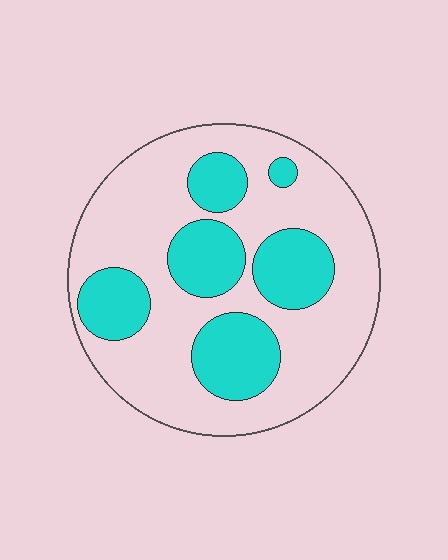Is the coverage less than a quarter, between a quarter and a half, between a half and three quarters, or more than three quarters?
Between a quarter and a half.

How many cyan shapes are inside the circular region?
6.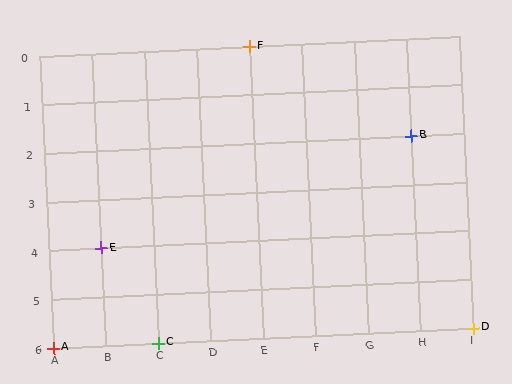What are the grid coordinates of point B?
Point B is at grid coordinates (H, 2).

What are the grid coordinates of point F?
Point F is at grid coordinates (E, 0).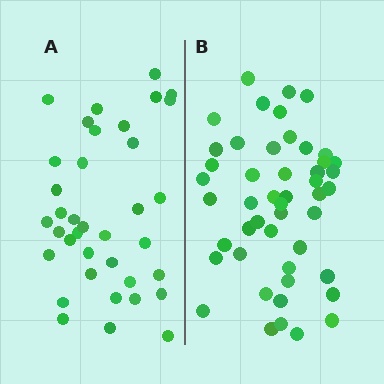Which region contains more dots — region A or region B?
Region B (the right region) has more dots.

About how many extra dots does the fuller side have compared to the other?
Region B has roughly 12 or so more dots than region A.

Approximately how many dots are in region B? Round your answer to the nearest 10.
About 50 dots. (The exact count is 48, which rounds to 50.)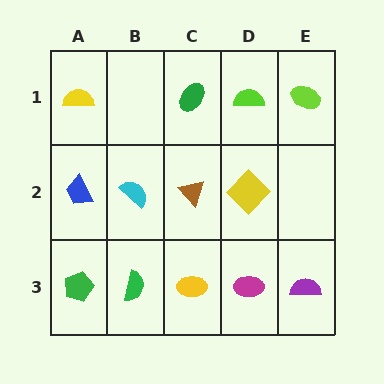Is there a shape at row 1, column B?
No, that cell is empty.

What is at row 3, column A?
A green pentagon.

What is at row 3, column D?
A magenta ellipse.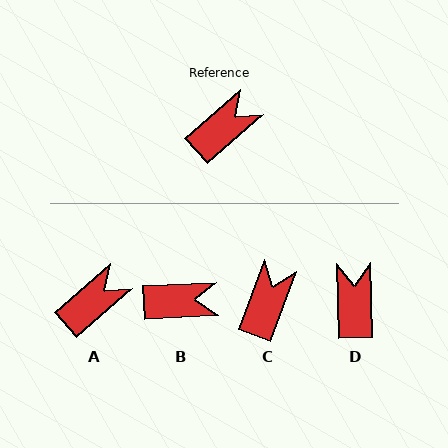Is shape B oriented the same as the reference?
No, it is off by about 39 degrees.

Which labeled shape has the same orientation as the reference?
A.